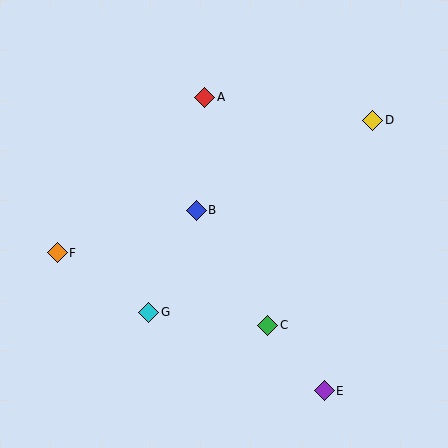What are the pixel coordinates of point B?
Point B is at (196, 210).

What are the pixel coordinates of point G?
Point G is at (149, 312).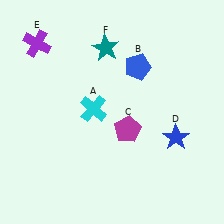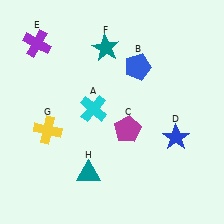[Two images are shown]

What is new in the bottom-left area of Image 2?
A teal triangle (H) was added in the bottom-left area of Image 2.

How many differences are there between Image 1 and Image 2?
There are 2 differences between the two images.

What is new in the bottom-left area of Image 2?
A yellow cross (G) was added in the bottom-left area of Image 2.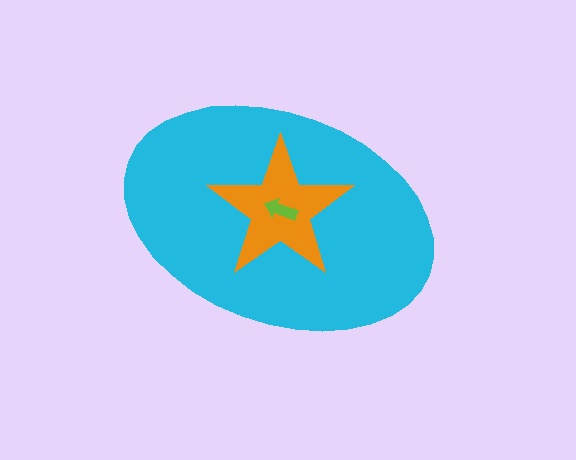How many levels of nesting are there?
3.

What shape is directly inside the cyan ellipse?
The orange star.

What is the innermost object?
The lime arrow.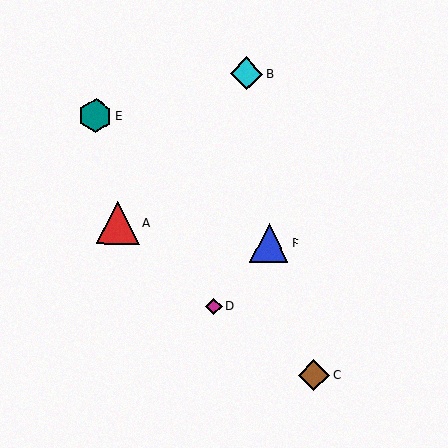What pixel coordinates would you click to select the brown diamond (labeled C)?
Click at (314, 375) to select the brown diamond C.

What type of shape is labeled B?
Shape B is a cyan diamond.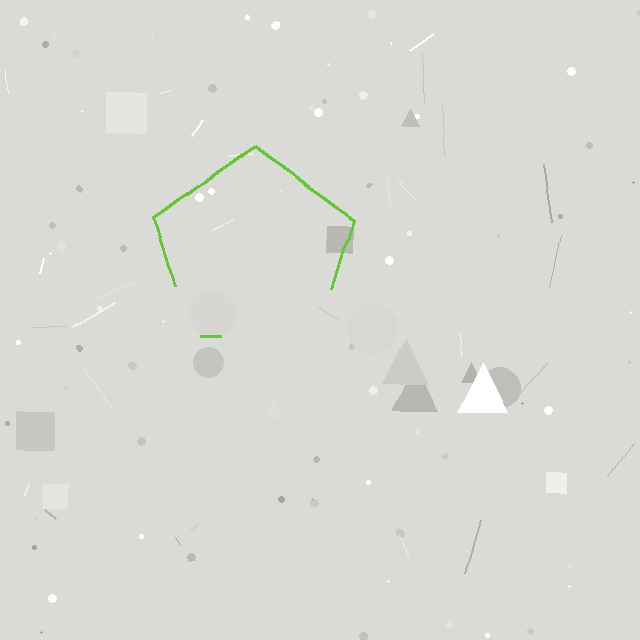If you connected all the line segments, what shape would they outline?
They would outline a pentagon.